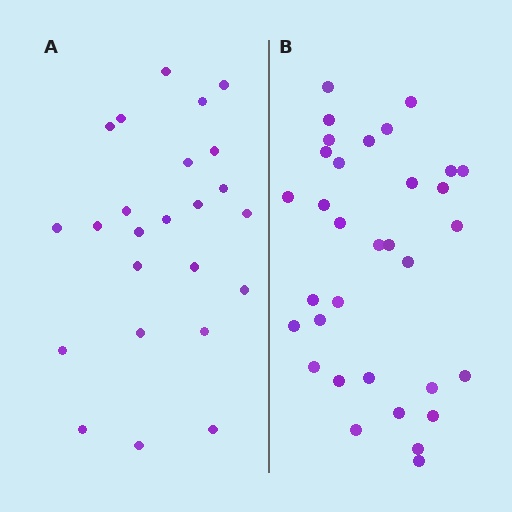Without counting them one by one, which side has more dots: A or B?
Region B (the right region) has more dots.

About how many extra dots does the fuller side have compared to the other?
Region B has roughly 8 or so more dots than region A.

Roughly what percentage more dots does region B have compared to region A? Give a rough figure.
About 40% more.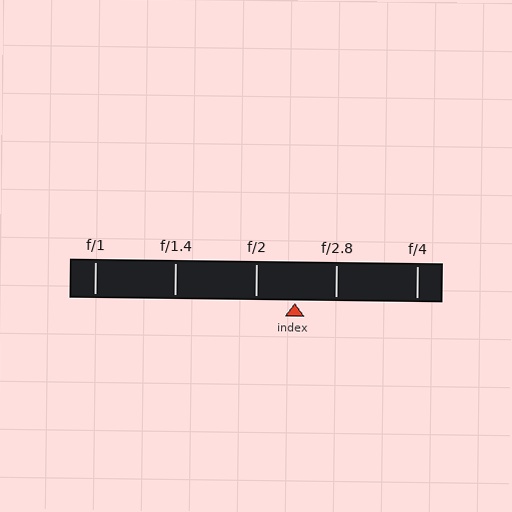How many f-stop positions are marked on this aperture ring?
There are 5 f-stop positions marked.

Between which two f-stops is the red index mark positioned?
The index mark is between f/2 and f/2.8.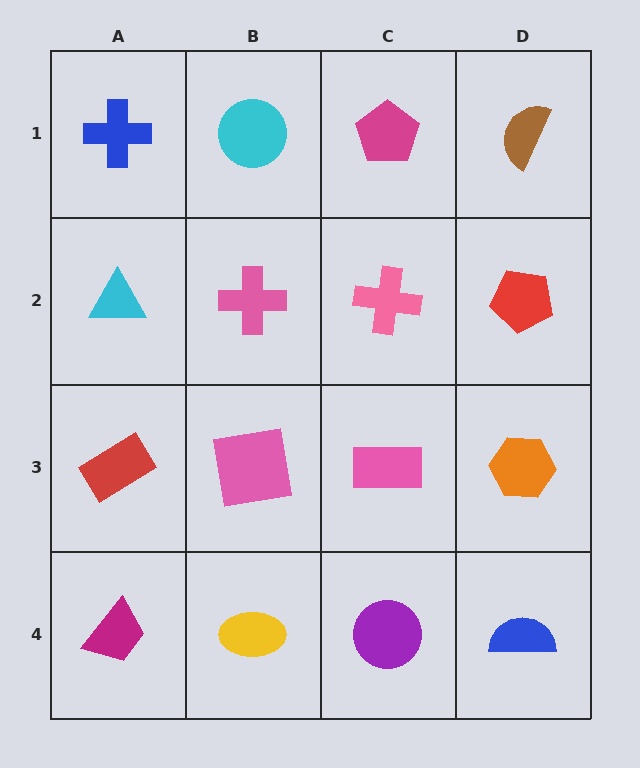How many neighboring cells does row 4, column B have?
3.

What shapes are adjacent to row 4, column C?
A pink rectangle (row 3, column C), a yellow ellipse (row 4, column B), a blue semicircle (row 4, column D).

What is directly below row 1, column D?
A red pentagon.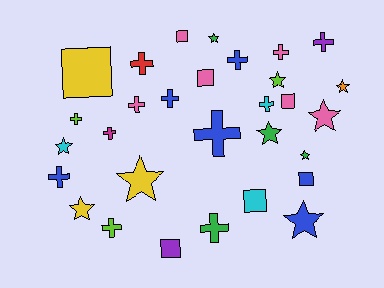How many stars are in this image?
There are 10 stars.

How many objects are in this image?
There are 30 objects.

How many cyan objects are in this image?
There are 3 cyan objects.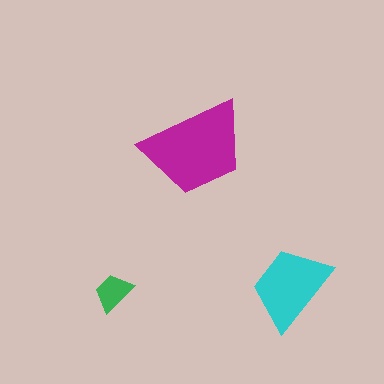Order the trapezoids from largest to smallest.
the magenta one, the cyan one, the green one.